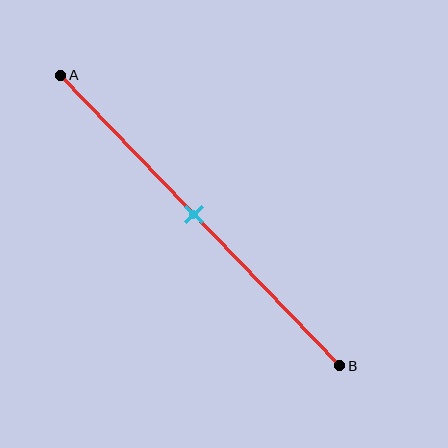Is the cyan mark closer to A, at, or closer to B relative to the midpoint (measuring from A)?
The cyan mark is approximately at the midpoint of segment AB.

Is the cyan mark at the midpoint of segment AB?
Yes, the mark is approximately at the midpoint.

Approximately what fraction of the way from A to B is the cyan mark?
The cyan mark is approximately 50% of the way from A to B.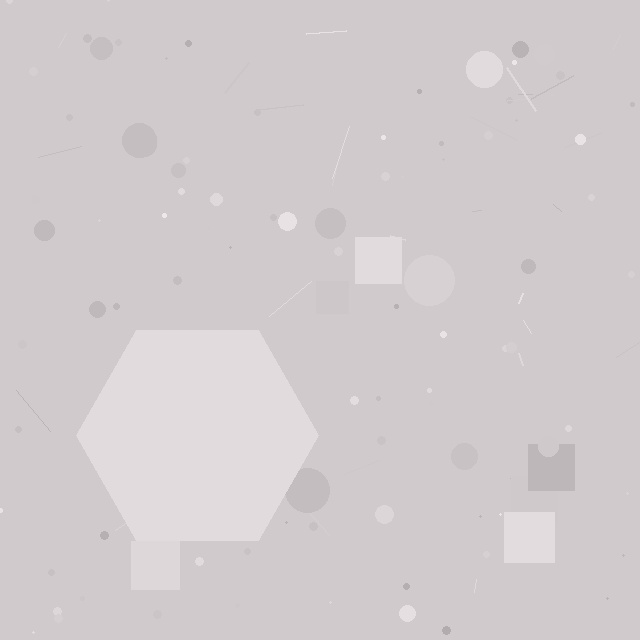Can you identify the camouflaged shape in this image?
The camouflaged shape is a hexagon.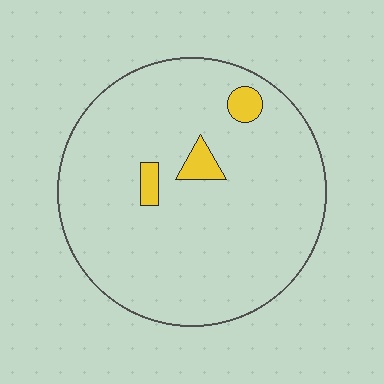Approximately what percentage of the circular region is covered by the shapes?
Approximately 5%.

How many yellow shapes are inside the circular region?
3.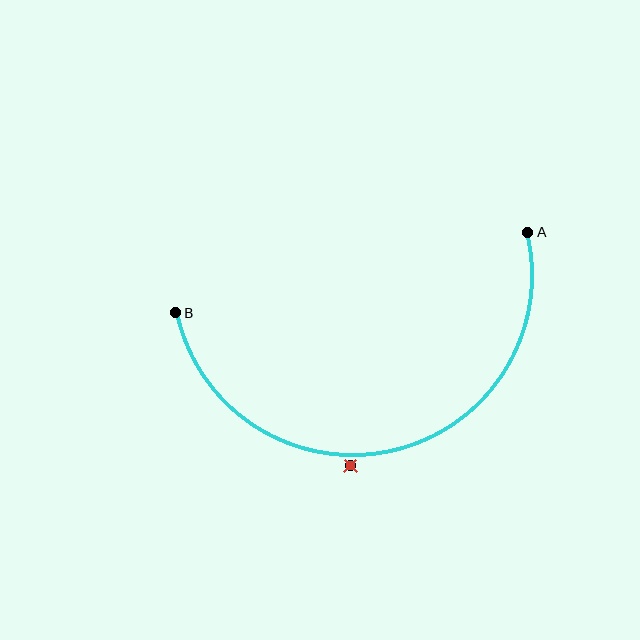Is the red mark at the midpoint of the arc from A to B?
No — the red mark does not lie on the arc at all. It sits slightly outside the curve.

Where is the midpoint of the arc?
The arc midpoint is the point on the curve farthest from the straight line joining A and B. It sits below that line.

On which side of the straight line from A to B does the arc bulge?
The arc bulges below the straight line connecting A and B.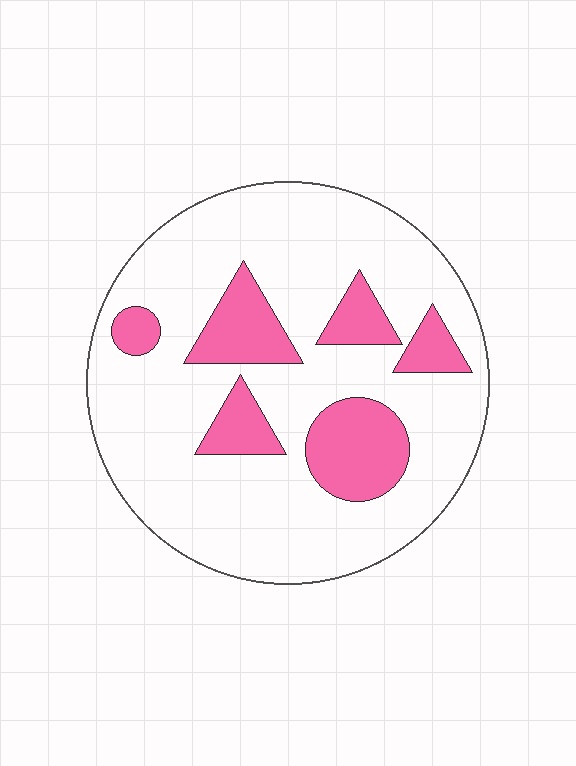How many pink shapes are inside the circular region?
6.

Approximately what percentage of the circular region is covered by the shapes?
Approximately 20%.